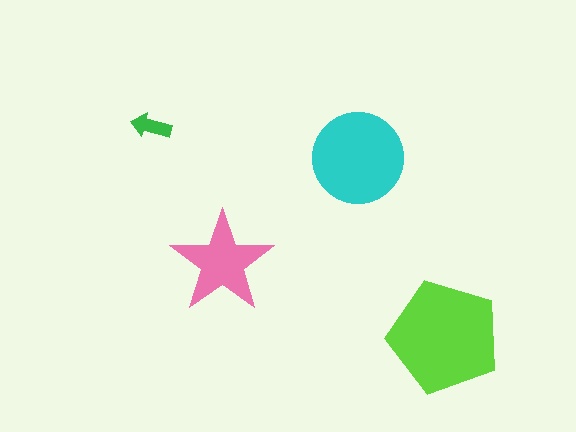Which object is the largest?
The lime pentagon.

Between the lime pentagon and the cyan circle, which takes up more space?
The lime pentagon.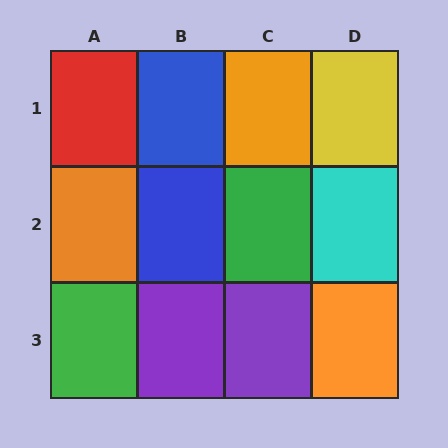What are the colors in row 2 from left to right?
Orange, blue, green, cyan.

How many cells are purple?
2 cells are purple.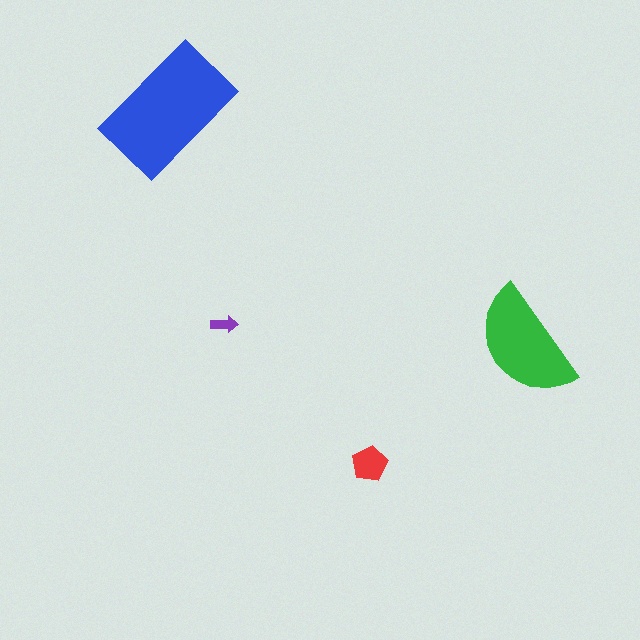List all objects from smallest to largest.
The purple arrow, the red pentagon, the green semicircle, the blue rectangle.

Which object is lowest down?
The red pentagon is bottommost.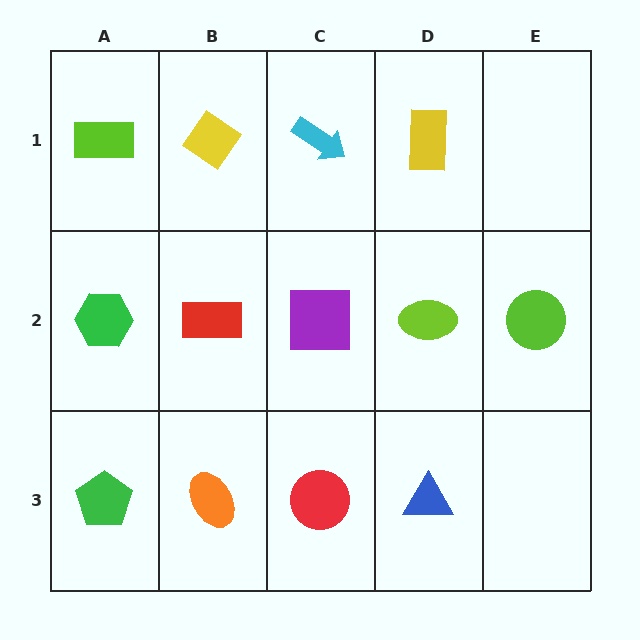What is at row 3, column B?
An orange ellipse.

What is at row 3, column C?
A red circle.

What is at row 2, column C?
A purple square.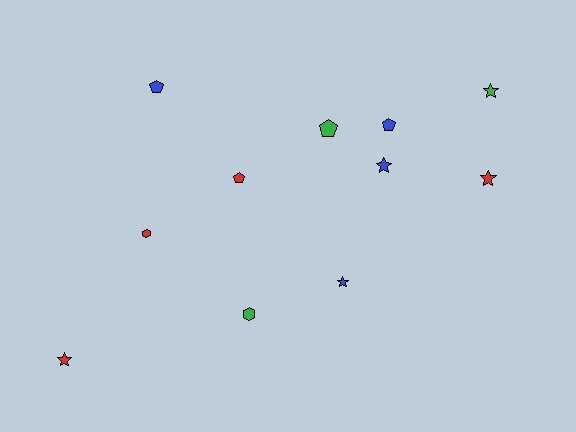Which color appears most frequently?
Red, with 4 objects.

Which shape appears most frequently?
Star, with 5 objects.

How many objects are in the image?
There are 11 objects.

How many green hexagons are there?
There is 1 green hexagon.